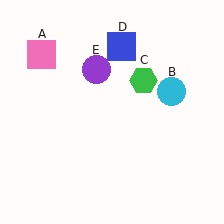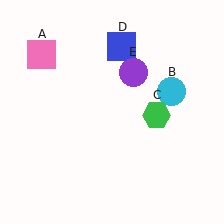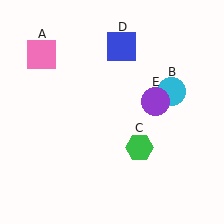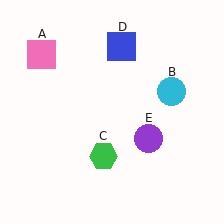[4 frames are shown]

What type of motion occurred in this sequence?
The green hexagon (object C), purple circle (object E) rotated clockwise around the center of the scene.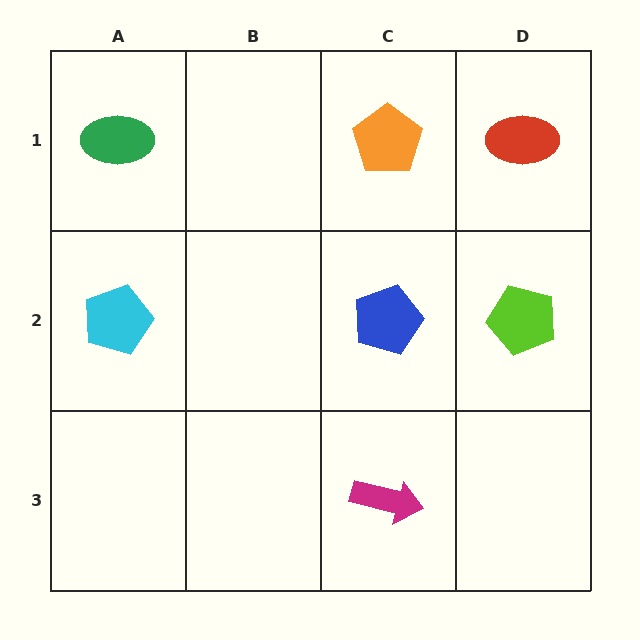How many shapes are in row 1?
3 shapes.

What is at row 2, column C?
A blue pentagon.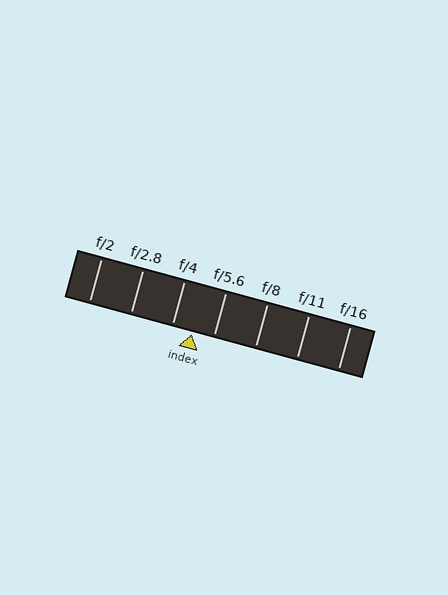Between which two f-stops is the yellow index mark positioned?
The index mark is between f/4 and f/5.6.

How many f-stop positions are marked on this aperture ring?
There are 7 f-stop positions marked.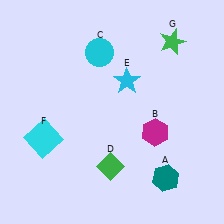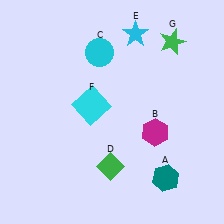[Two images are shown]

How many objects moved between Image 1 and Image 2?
2 objects moved between the two images.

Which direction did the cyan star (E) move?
The cyan star (E) moved up.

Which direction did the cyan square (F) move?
The cyan square (F) moved right.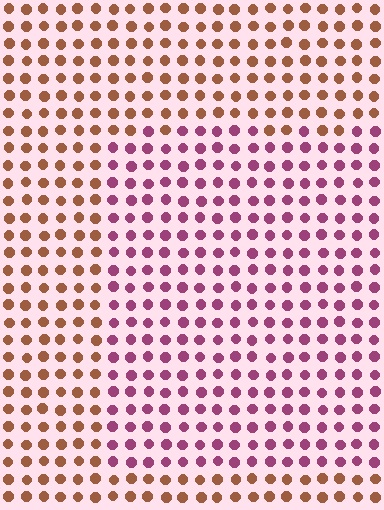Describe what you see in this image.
The image is filled with small brown elements in a uniform arrangement. A rectangle-shaped region is visible where the elements are tinted to a slightly different hue, forming a subtle color boundary.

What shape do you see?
I see a rectangle.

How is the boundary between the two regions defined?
The boundary is defined purely by a slight shift in hue (about 56 degrees). Spacing, size, and orientation are identical on both sides.